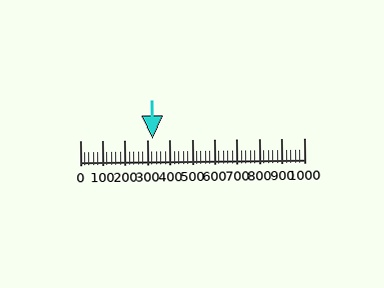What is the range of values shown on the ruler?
The ruler shows values from 0 to 1000.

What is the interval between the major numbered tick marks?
The major tick marks are spaced 100 units apart.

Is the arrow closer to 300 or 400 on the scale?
The arrow is closer to 300.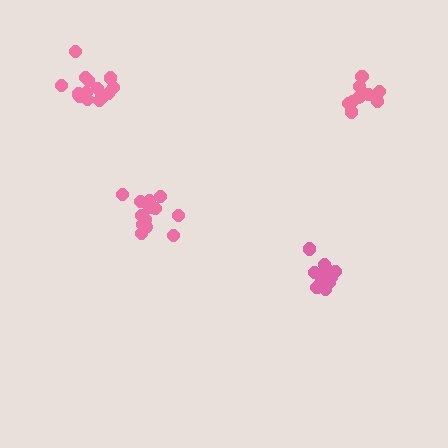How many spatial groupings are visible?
There are 4 spatial groupings.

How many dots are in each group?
Group 1: 12 dots, Group 2: 11 dots, Group 3: 13 dots, Group 4: 14 dots (50 total).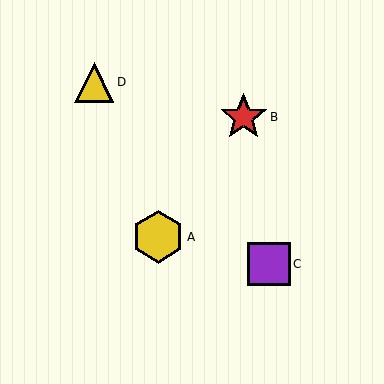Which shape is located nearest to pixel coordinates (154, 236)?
The yellow hexagon (labeled A) at (158, 237) is nearest to that location.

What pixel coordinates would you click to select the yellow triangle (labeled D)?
Click at (94, 82) to select the yellow triangle D.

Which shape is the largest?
The yellow hexagon (labeled A) is the largest.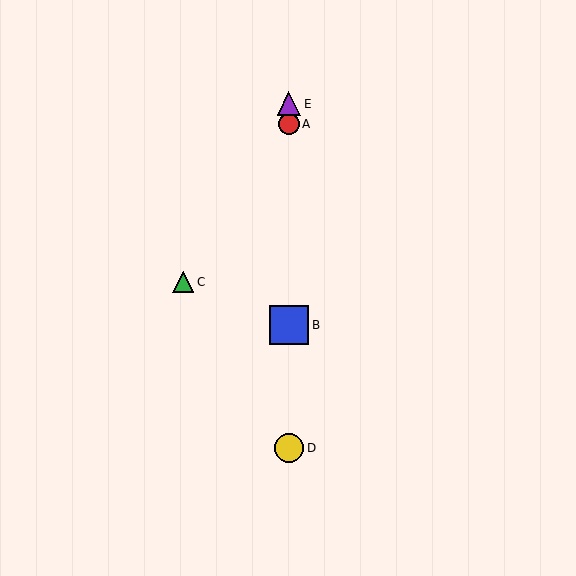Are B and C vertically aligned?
No, B is at x≈289 and C is at x≈183.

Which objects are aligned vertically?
Objects A, B, D, E are aligned vertically.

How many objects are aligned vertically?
4 objects (A, B, D, E) are aligned vertically.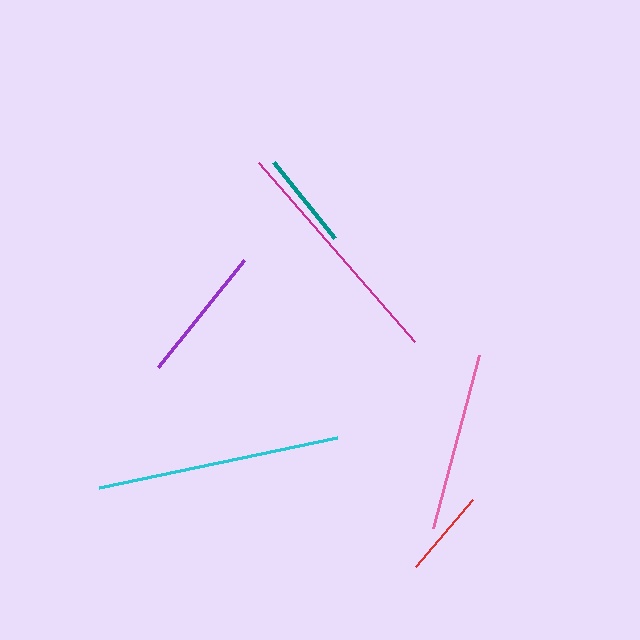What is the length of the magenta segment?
The magenta segment is approximately 238 pixels long.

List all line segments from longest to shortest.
From longest to shortest: cyan, magenta, pink, purple, teal, red.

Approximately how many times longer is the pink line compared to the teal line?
The pink line is approximately 1.8 times the length of the teal line.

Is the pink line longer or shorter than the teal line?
The pink line is longer than the teal line.